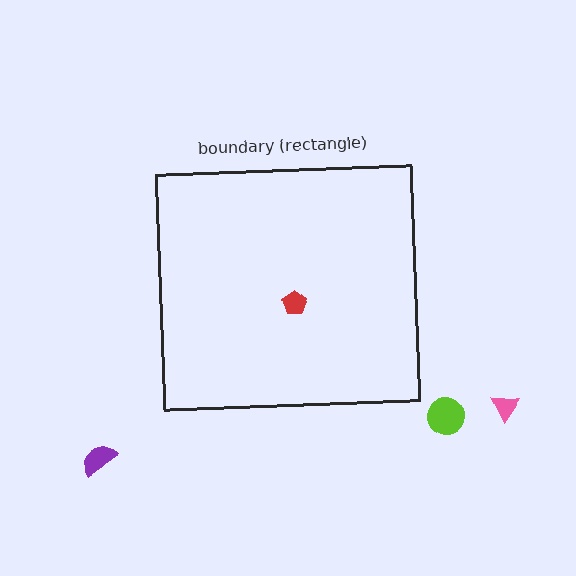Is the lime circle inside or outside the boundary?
Outside.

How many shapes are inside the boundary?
1 inside, 3 outside.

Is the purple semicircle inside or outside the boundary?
Outside.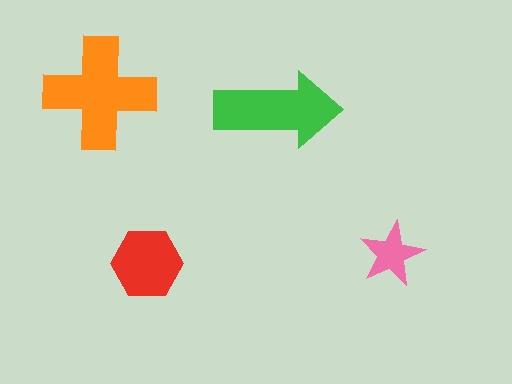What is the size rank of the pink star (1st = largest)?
4th.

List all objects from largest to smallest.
The orange cross, the green arrow, the red hexagon, the pink star.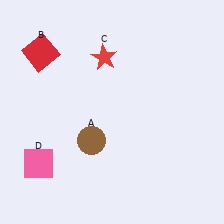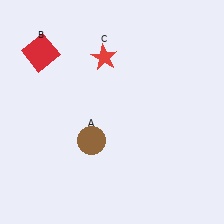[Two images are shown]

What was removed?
The pink square (D) was removed in Image 2.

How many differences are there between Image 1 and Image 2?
There is 1 difference between the two images.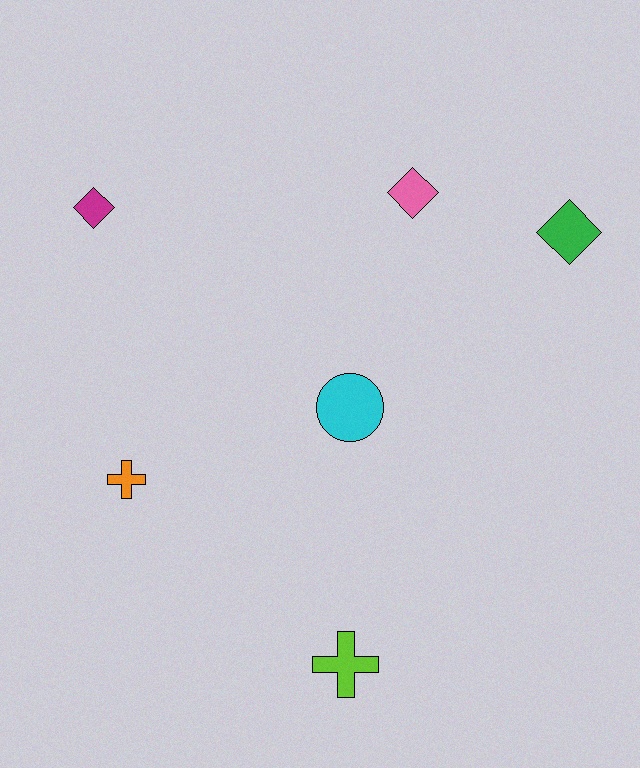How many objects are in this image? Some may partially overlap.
There are 6 objects.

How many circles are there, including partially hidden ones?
There is 1 circle.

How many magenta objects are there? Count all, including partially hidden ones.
There is 1 magenta object.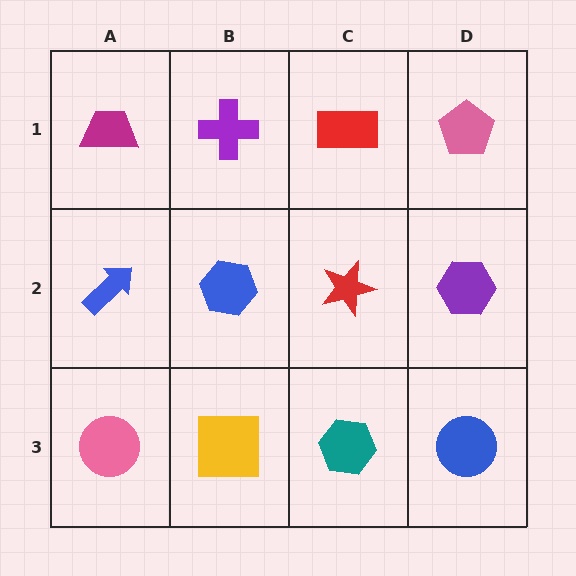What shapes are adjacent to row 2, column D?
A pink pentagon (row 1, column D), a blue circle (row 3, column D), a red star (row 2, column C).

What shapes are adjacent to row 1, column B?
A blue hexagon (row 2, column B), a magenta trapezoid (row 1, column A), a red rectangle (row 1, column C).